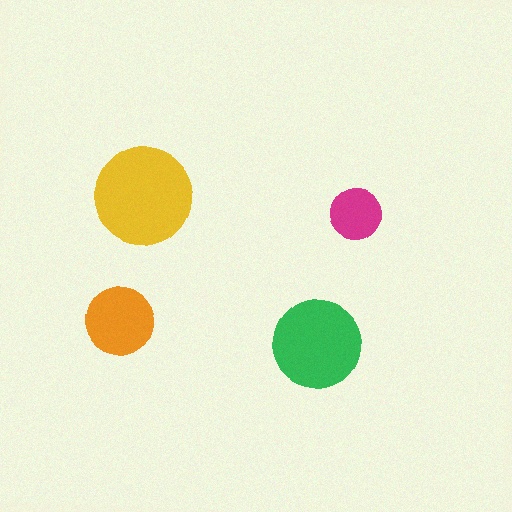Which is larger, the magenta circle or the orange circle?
The orange one.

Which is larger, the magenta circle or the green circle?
The green one.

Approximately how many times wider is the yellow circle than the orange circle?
About 1.5 times wider.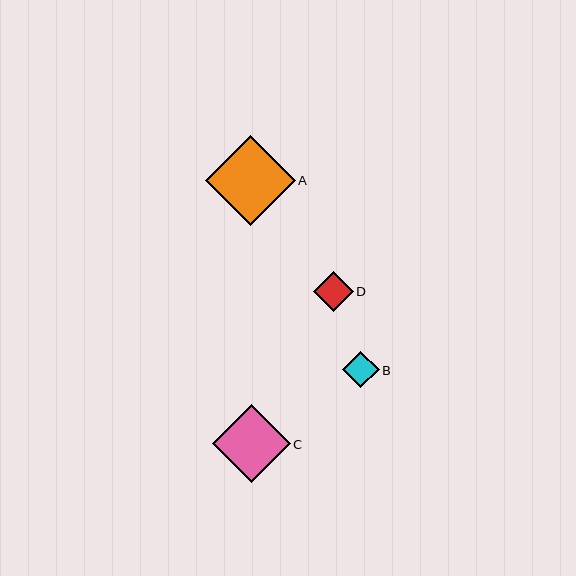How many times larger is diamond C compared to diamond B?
Diamond C is approximately 2.2 times the size of diamond B.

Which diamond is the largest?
Diamond A is the largest with a size of approximately 90 pixels.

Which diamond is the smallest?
Diamond B is the smallest with a size of approximately 36 pixels.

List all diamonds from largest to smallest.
From largest to smallest: A, C, D, B.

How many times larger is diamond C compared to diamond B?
Diamond C is approximately 2.2 times the size of diamond B.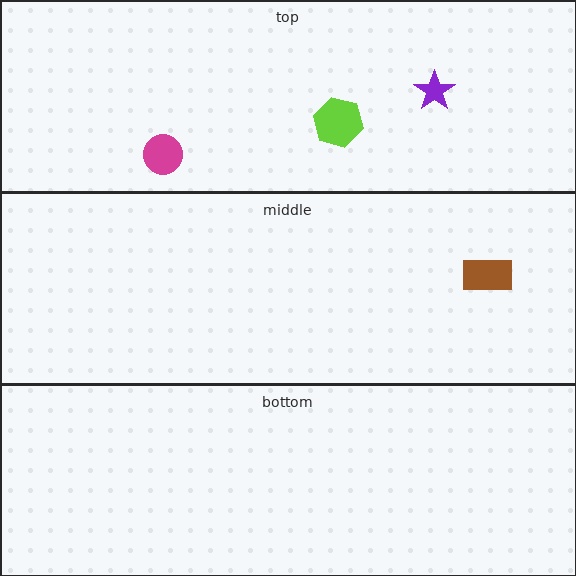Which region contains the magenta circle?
The top region.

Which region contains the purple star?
The top region.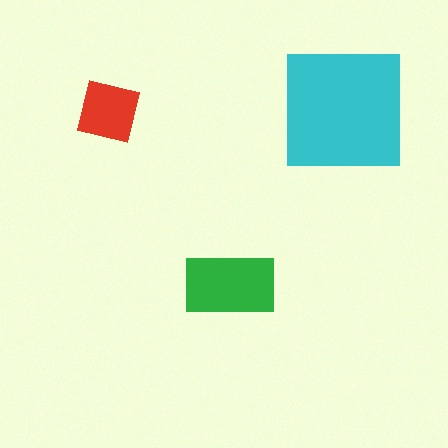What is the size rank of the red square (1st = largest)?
3rd.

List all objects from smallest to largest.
The red square, the green rectangle, the cyan square.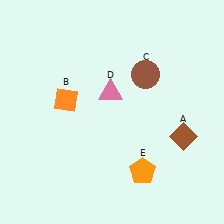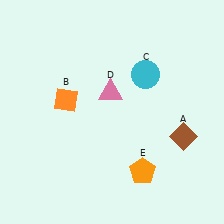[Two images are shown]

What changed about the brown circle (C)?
In Image 1, C is brown. In Image 2, it changed to cyan.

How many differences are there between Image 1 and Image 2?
There is 1 difference between the two images.